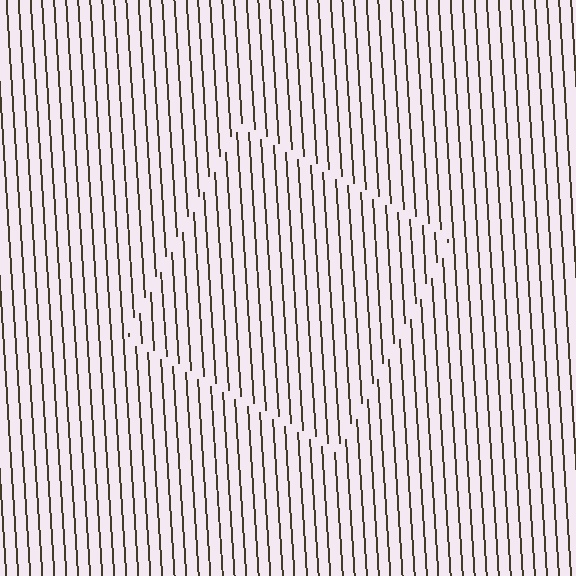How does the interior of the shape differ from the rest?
The interior of the shape contains the same grating, shifted by half a period — the contour is defined by the phase discontinuity where line-ends from the inner and outer gratings abut.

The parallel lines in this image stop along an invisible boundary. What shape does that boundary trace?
An illusory square. The interior of the shape contains the same grating, shifted by half a period — the contour is defined by the phase discontinuity where line-ends from the inner and outer gratings abut.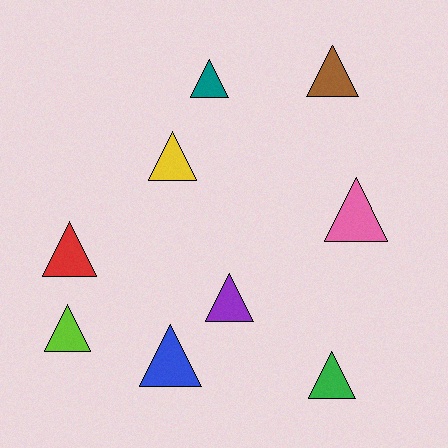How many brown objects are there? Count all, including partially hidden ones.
There is 1 brown object.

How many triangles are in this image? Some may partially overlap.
There are 9 triangles.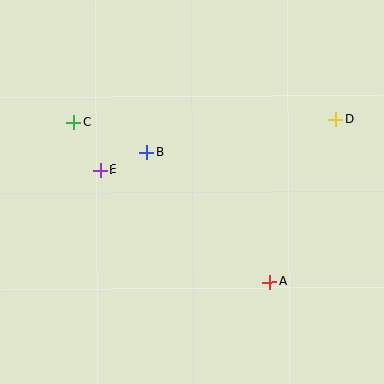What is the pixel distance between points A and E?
The distance between A and E is 203 pixels.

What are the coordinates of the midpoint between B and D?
The midpoint between B and D is at (241, 136).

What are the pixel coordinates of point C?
Point C is at (73, 122).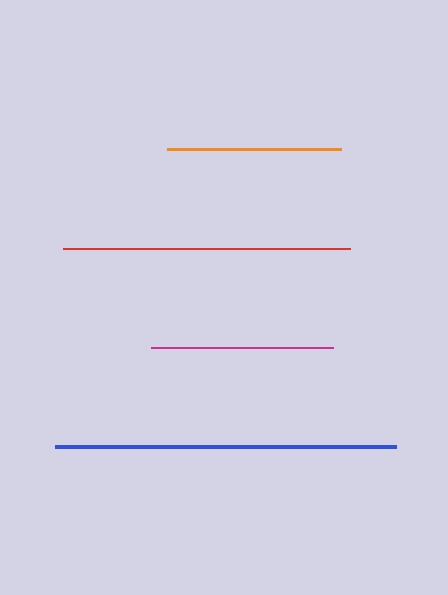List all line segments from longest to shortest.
From longest to shortest: blue, red, magenta, orange.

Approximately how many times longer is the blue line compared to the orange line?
The blue line is approximately 2.0 times the length of the orange line.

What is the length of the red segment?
The red segment is approximately 287 pixels long.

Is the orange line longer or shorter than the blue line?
The blue line is longer than the orange line.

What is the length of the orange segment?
The orange segment is approximately 175 pixels long.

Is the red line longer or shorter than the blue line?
The blue line is longer than the red line.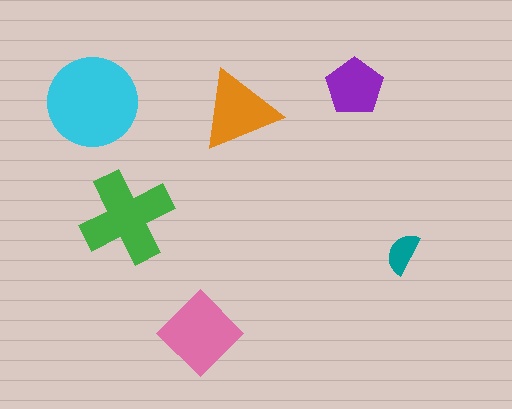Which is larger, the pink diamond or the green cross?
The green cross.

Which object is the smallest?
The teal semicircle.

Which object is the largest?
The cyan circle.